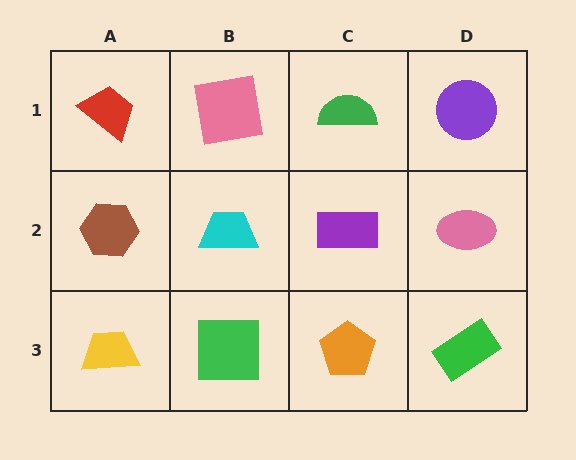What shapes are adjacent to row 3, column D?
A pink ellipse (row 2, column D), an orange pentagon (row 3, column C).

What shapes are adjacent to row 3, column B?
A cyan trapezoid (row 2, column B), a yellow trapezoid (row 3, column A), an orange pentagon (row 3, column C).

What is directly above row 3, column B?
A cyan trapezoid.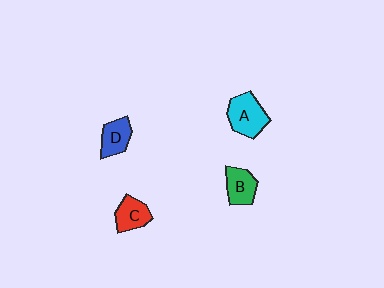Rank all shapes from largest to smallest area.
From largest to smallest: A (cyan), B (green), C (red), D (blue).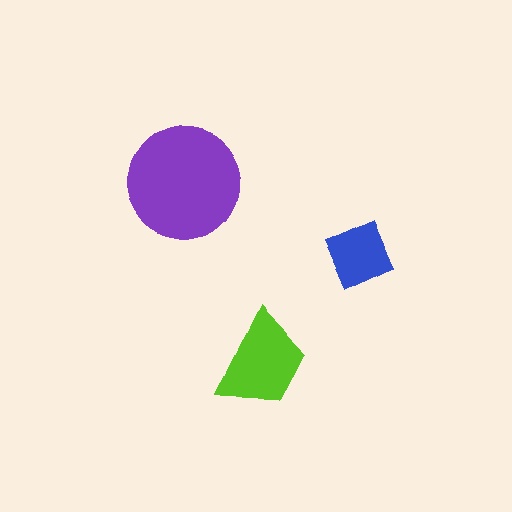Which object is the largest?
The purple circle.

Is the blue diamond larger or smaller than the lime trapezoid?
Smaller.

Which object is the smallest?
The blue diamond.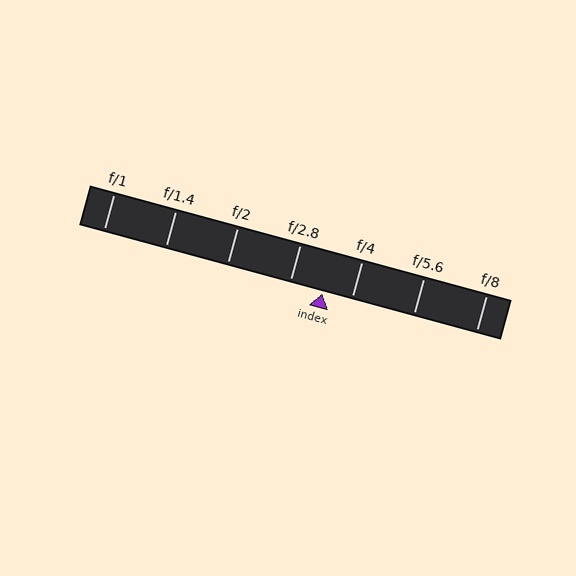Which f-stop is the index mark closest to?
The index mark is closest to f/4.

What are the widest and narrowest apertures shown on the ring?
The widest aperture shown is f/1 and the narrowest is f/8.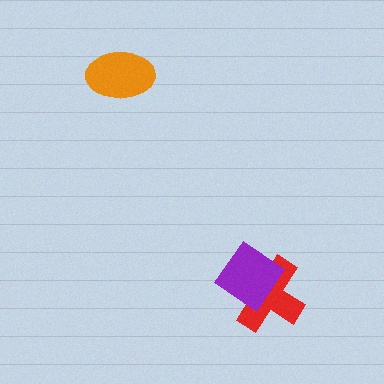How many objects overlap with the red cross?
1 object overlaps with the red cross.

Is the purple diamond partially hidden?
No, no other shape covers it.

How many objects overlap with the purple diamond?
1 object overlaps with the purple diamond.